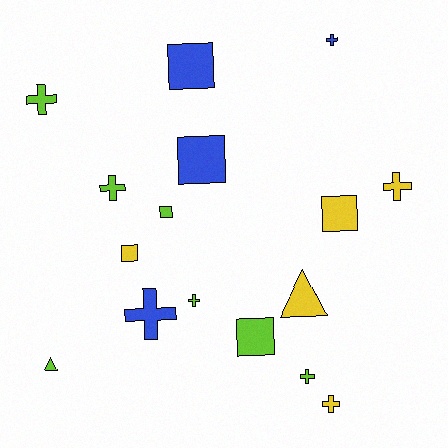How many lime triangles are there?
There is 1 lime triangle.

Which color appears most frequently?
Lime, with 7 objects.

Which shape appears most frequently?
Cross, with 8 objects.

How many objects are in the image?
There are 16 objects.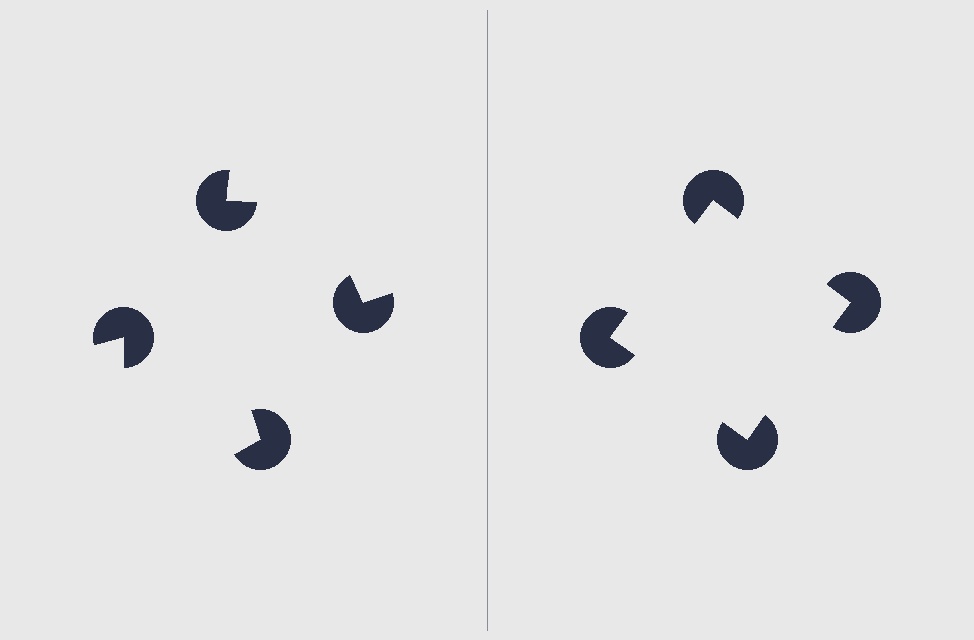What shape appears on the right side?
An illusory square.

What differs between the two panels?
The pac-man discs are positioned identically on both sides; only the wedge orientations differ. On the right they align to a square; on the left they are misaligned.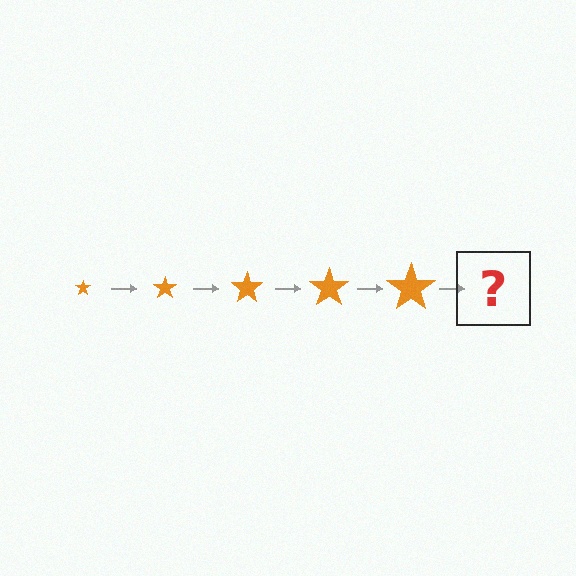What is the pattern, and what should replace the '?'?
The pattern is that the star gets progressively larger each step. The '?' should be an orange star, larger than the previous one.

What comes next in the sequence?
The next element should be an orange star, larger than the previous one.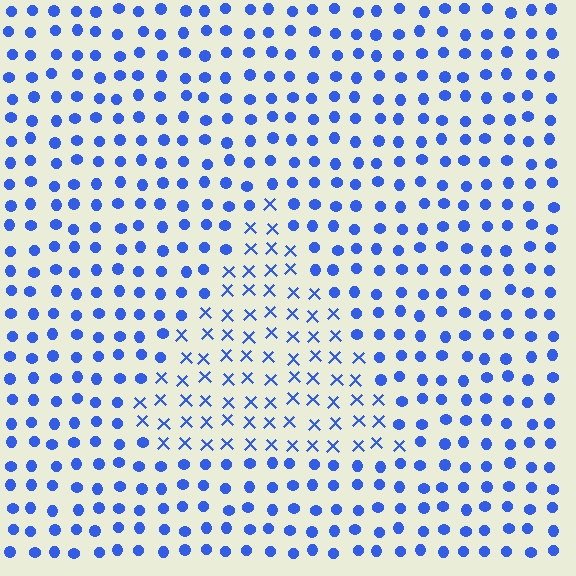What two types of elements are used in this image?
The image uses X marks inside the triangle region and circles outside it.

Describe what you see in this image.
The image is filled with small blue elements arranged in a uniform grid. A triangle-shaped region contains X marks, while the surrounding area contains circles. The boundary is defined purely by the change in element shape.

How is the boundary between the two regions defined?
The boundary is defined by a change in element shape: X marks inside vs. circles outside. All elements share the same color and spacing.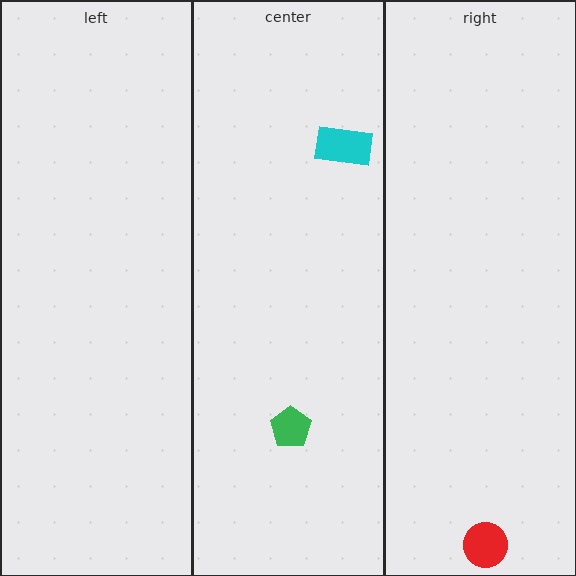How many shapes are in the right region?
1.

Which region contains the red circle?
The right region.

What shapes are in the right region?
The red circle.